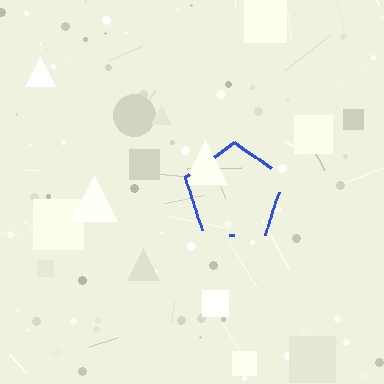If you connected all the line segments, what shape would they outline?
They would outline a pentagon.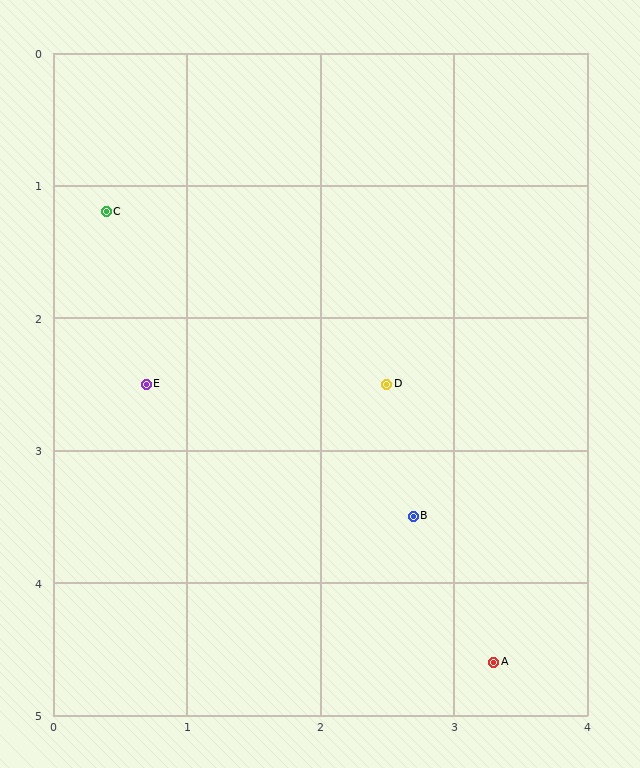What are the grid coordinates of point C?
Point C is at approximately (0.4, 1.2).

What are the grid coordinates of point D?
Point D is at approximately (2.5, 2.5).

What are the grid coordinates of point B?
Point B is at approximately (2.7, 3.5).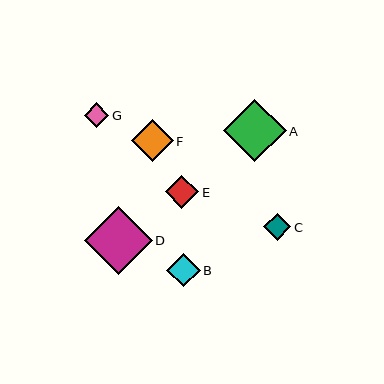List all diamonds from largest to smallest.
From largest to smallest: D, A, F, B, E, C, G.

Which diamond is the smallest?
Diamond G is the smallest with a size of approximately 25 pixels.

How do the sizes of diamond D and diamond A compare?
Diamond D and diamond A are approximately the same size.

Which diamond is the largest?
Diamond D is the largest with a size of approximately 68 pixels.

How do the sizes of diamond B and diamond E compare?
Diamond B and diamond E are approximately the same size.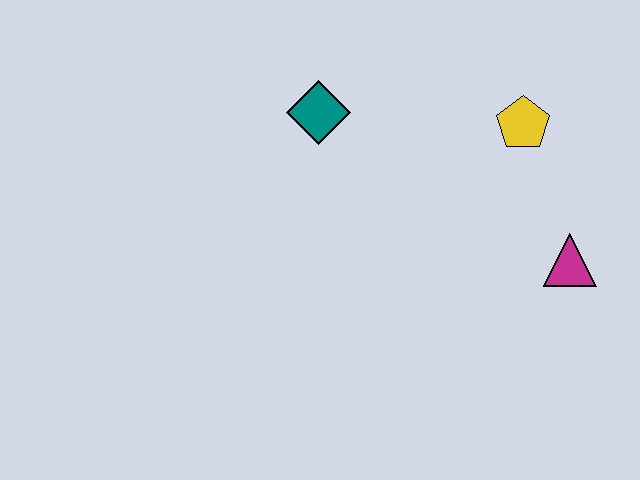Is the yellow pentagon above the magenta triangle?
Yes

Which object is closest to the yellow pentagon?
The magenta triangle is closest to the yellow pentagon.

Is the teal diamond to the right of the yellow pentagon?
No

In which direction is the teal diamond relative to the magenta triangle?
The teal diamond is to the left of the magenta triangle.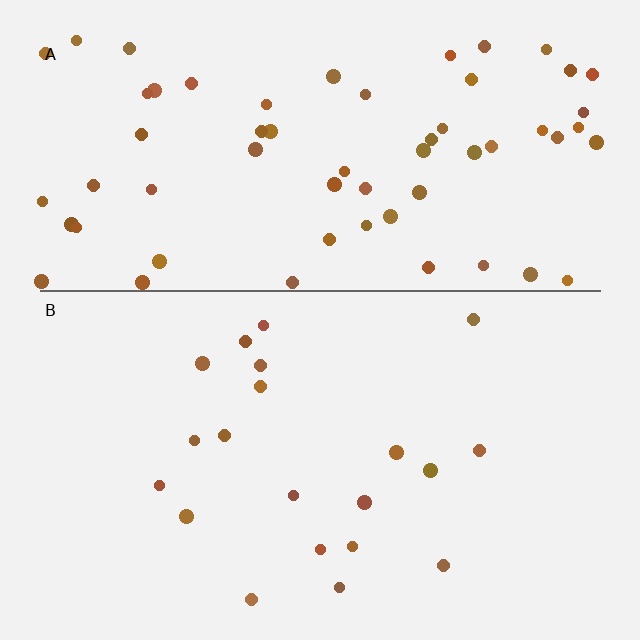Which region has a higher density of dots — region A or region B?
A (the top).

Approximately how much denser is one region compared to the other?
Approximately 3.0× — region A over region B.